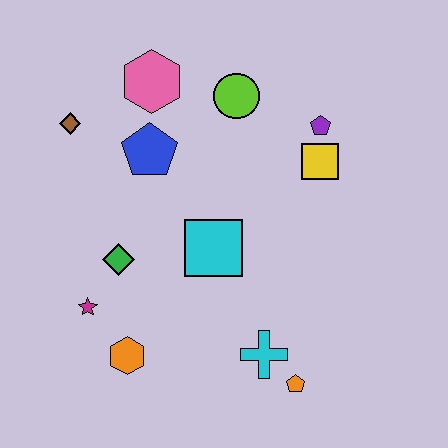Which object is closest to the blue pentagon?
The pink hexagon is closest to the blue pentagon.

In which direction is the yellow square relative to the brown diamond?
The yellow square is to the right of the brown diamond.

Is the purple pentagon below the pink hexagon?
Yes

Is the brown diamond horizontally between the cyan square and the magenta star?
No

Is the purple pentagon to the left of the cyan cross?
No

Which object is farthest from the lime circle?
The orange pentagon is farthest from the lime circle.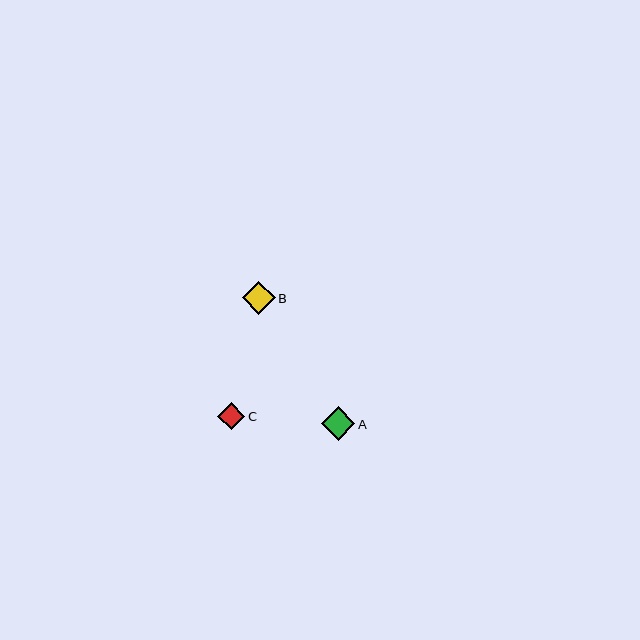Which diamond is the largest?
Diamond A is the largest with a size of approximately 33 pixels.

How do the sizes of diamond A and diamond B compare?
Diamond A and diamond B are approximately the same size.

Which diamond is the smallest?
Diamond C is the smallest with a size of approximately 27 pixels.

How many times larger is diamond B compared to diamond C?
Diamond B is approximately 1.2 times the size of diamond C.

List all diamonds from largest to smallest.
From largest to smallest: A, B, C.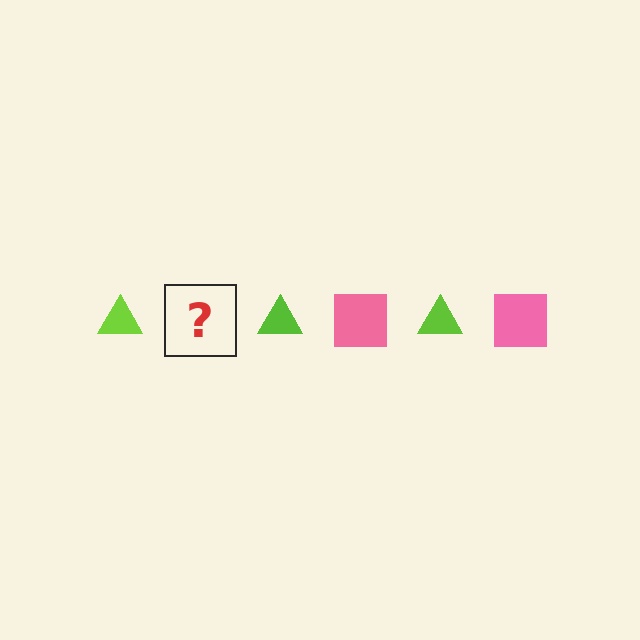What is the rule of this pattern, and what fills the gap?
The rule is that the pattern alternates between lime triangle and pink square. The gap should be filled with a pink square.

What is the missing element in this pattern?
The missing element is a pink square.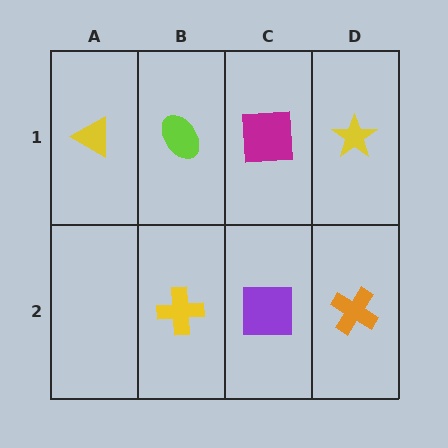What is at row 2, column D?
An orange cross.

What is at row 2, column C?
A purple square.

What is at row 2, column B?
A yellow cross.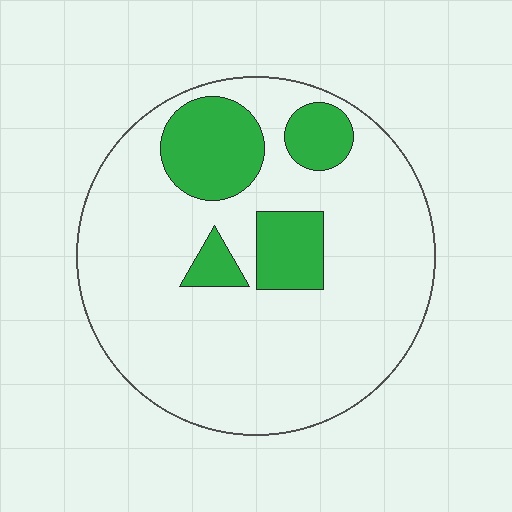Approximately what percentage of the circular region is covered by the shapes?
Approximately 20%.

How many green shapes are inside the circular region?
4.